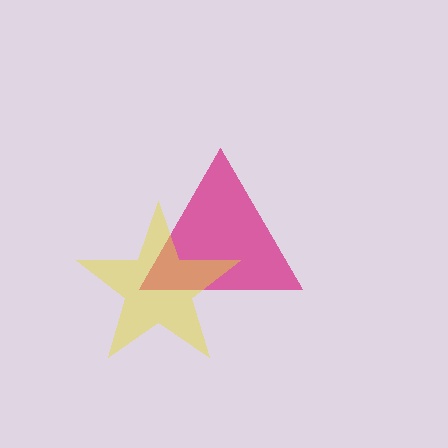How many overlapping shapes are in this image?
There are 2 overlapping shapes in the image.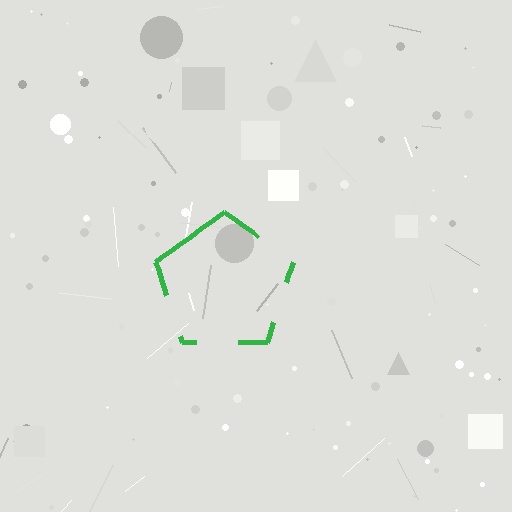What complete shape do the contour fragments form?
The contour fragments form a pentagon.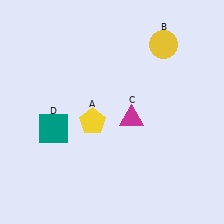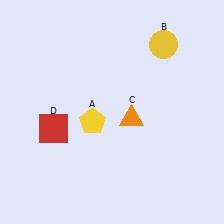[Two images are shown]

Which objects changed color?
C changed from magenta to orange. D changed from teal to red.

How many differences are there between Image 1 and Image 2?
There are 2 differences between the two images.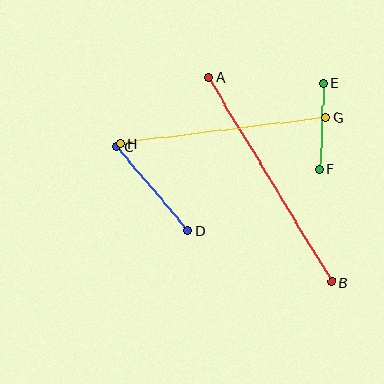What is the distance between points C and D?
The distance is approximately 110 pixels.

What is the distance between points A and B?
The distance is approximately 239 pixels.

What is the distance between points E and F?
The distance is approximately 86 pixels.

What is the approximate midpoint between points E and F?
The midpoint is at approximately (322, 127) pixels.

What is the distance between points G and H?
The distance is approximately 207 pixels.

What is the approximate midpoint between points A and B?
The midpoint is at approximately (270, 180) pixels.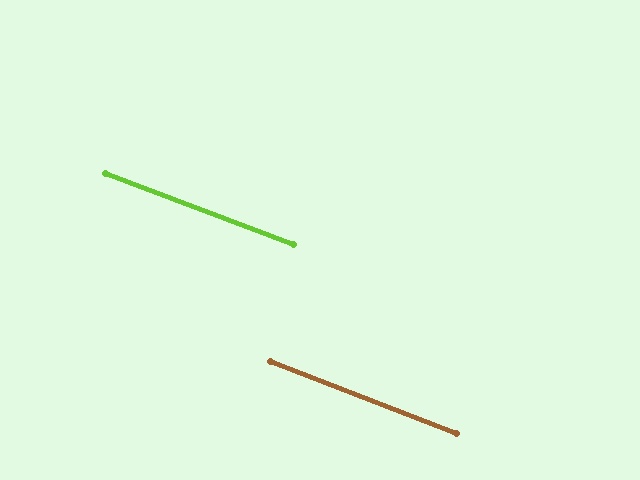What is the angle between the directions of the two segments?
Approximately 1 degree.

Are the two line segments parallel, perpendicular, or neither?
Parallel — their directions differ by only 0.6°.